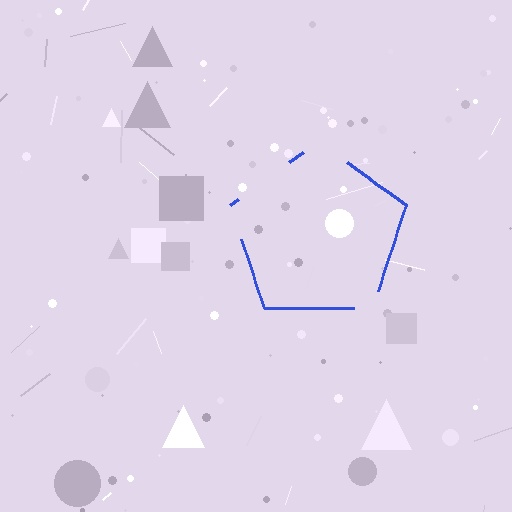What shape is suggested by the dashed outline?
The dashed outline suggests a pentagon.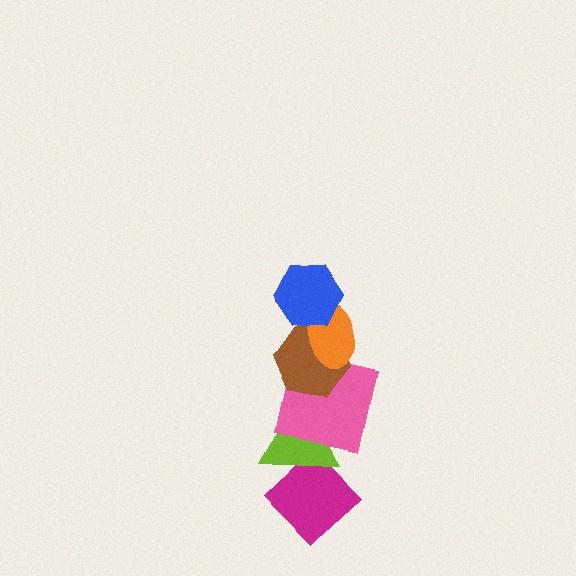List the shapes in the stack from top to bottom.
From top to bottom: the blue hexagon, the orange ellipse, the brown hexagon, the pink square, the lime triangle, the magenta diamond.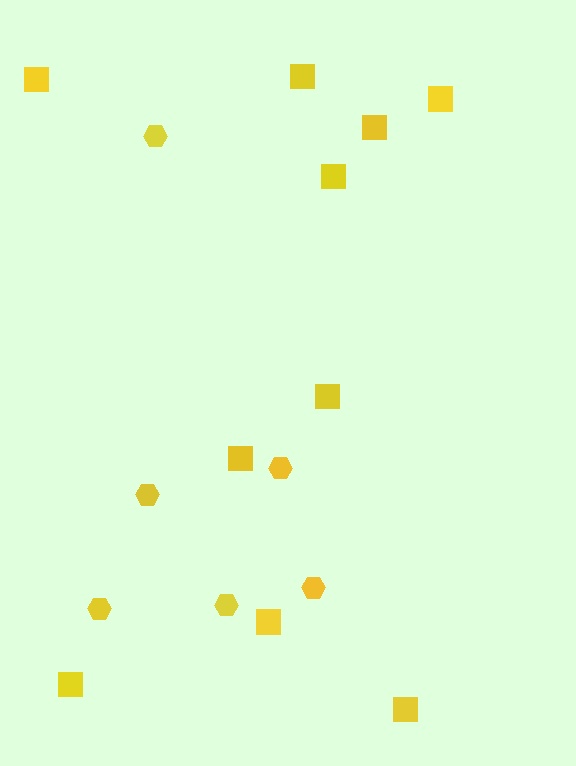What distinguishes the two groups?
There are 2 groups: one group of hexagons (6) and one group of squares (10).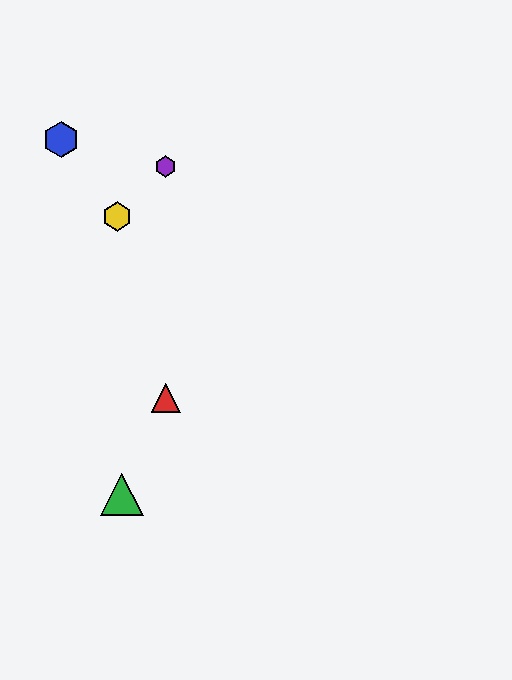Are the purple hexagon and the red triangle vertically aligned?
Yes, both are at x≈166.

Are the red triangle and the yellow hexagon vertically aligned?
No, the red triangle is at x≈166 and the yellow hexagon is at x≈117.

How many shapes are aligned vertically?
2 shapes (the red triangle, the purple hexagon) are aligned vertically.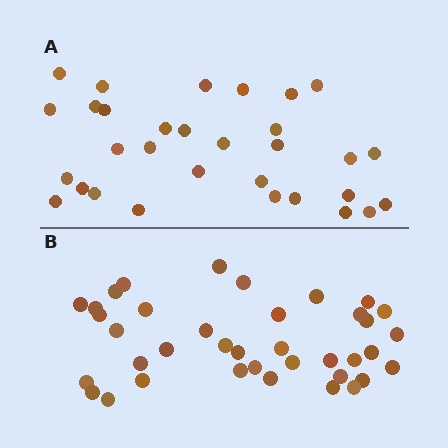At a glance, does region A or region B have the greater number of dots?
Region B (the bottom region) has more dots.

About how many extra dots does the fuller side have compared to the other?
Region B has roughly 8 or so more dots than region A.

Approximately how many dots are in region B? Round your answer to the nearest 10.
About 40 dots. (The exact count is 38, which rounds to 40.)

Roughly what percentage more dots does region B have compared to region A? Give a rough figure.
About 25% more.